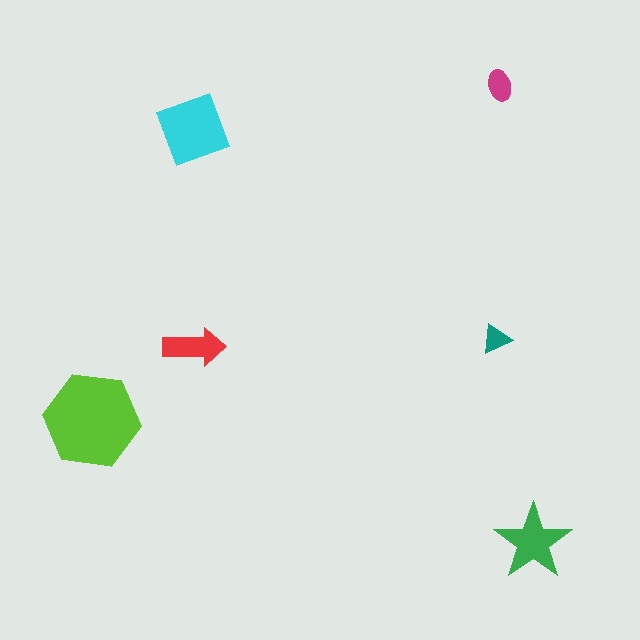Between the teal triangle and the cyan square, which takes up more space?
The cyan square.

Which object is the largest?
The lime hexagon.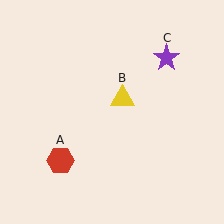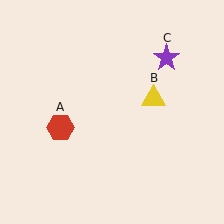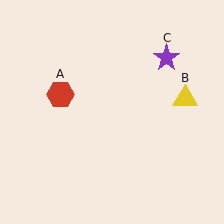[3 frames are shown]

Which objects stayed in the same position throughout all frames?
Purple star (object C) remained stationary.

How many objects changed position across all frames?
2 objects changed position: red hexagon (object A), yellow triangle (object B).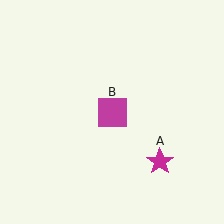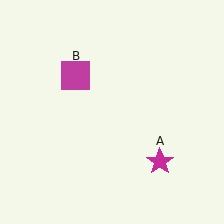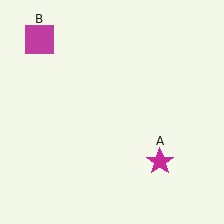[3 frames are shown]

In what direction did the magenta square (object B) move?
The magenta square (object B) moved up and to the left.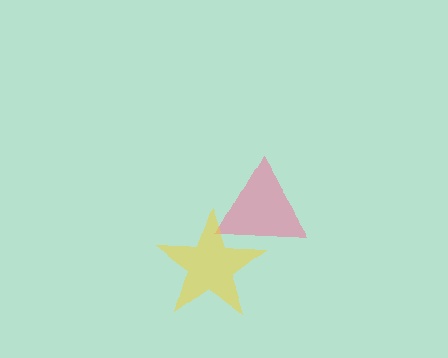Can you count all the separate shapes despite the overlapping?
Yes, there are 2 separate shapes.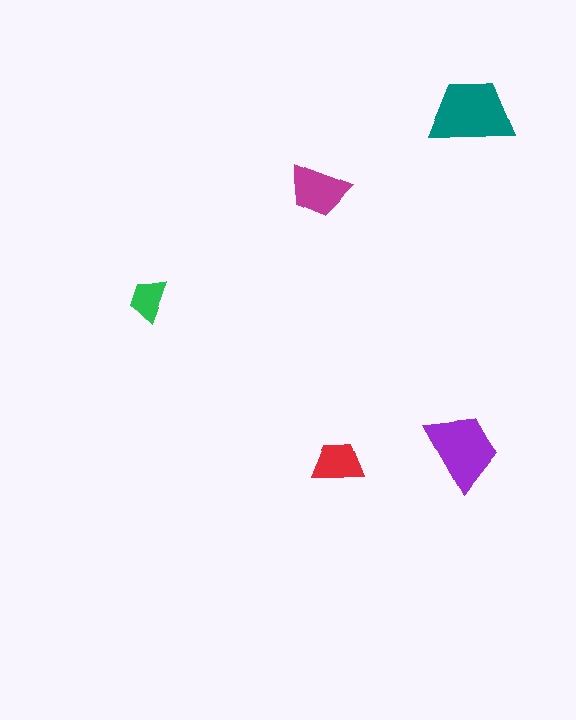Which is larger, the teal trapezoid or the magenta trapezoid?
The teal one.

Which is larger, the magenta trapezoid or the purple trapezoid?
The purple one.